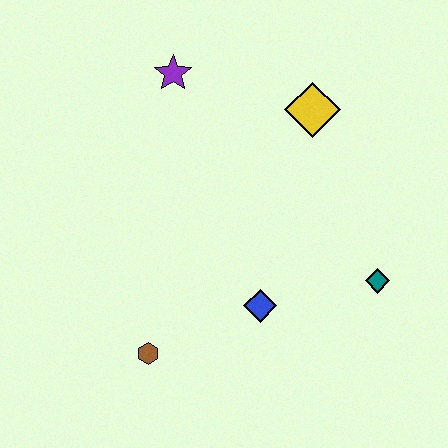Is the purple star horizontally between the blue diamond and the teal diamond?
No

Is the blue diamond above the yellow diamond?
No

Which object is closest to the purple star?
The yellow diamond is closest to the purple star.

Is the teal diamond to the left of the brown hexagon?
No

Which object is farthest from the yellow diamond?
The brown hexagon is farthest from the yellow diamond.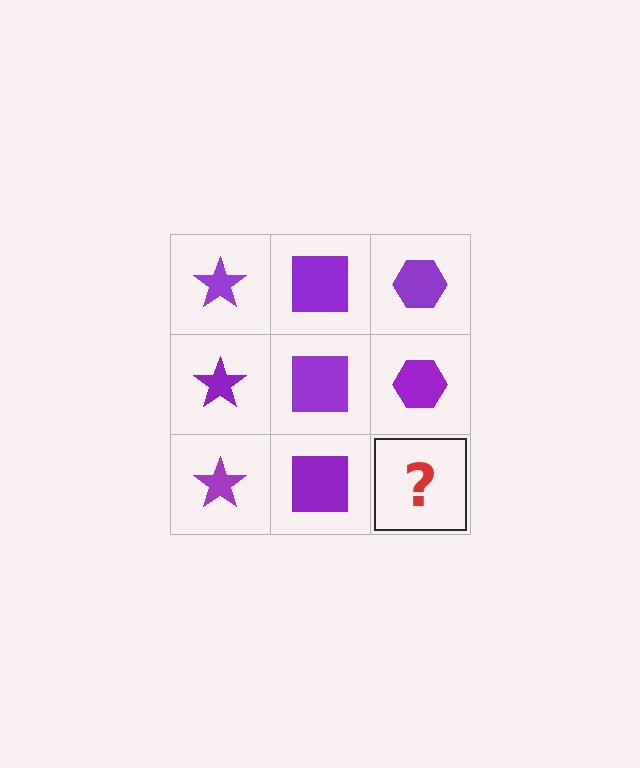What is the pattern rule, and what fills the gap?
The rule is that each column has a consistent shape. The gap should be filled with a purple hexagon.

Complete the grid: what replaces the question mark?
The question mark should be replaced with a purple hexagon.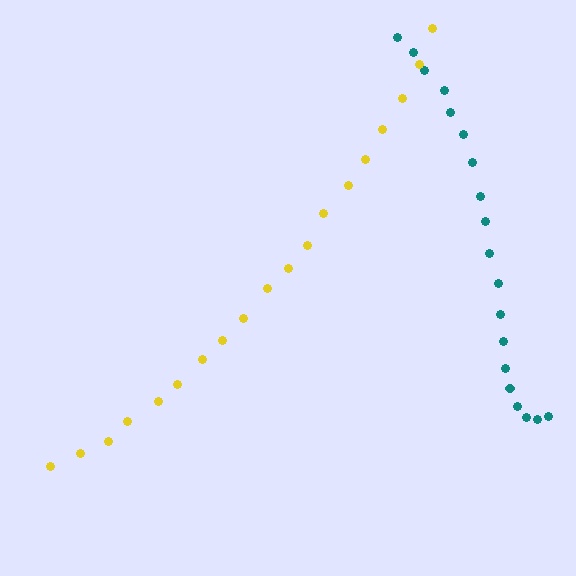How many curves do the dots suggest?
There are 2 distinct paths.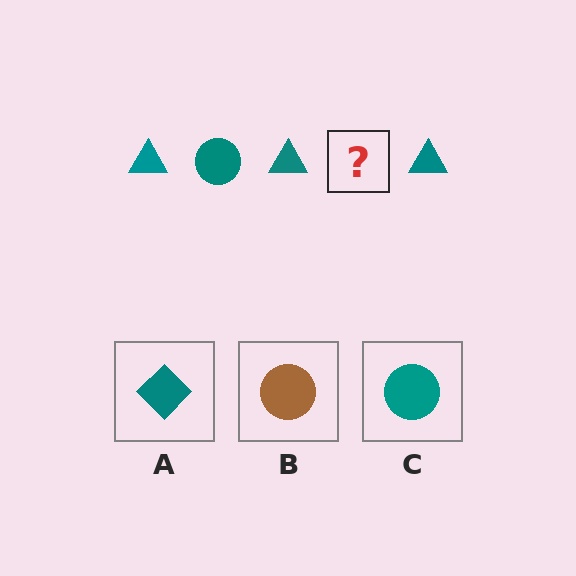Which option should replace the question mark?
Option C.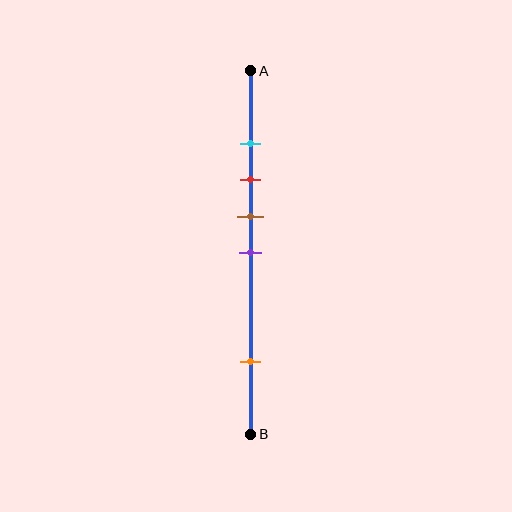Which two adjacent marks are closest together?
The cyan and red marks are the closest adjacent pair.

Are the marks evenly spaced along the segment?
No, the marks are not evenly spaced.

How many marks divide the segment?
There are 5 marks dividing the segment.